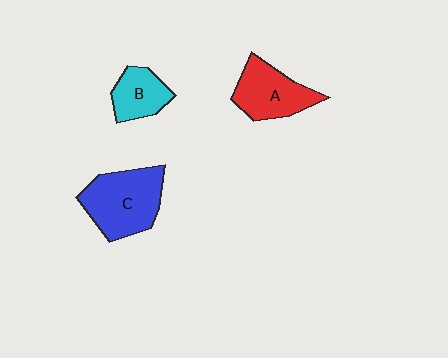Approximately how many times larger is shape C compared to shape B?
Approximately 1.8 times.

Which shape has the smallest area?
Shape B (cyan).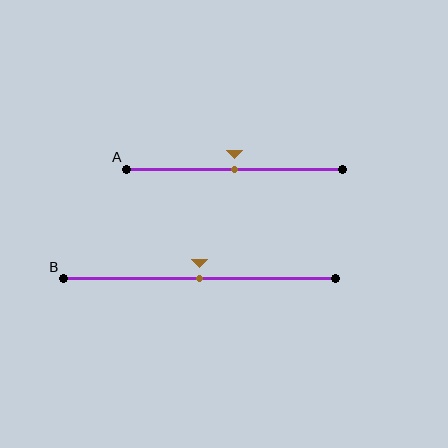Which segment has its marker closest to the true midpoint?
Segment A has its marker closest to the true midpoint.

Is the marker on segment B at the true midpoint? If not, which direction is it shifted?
Yes, the marker on segment B is at the true midpoint.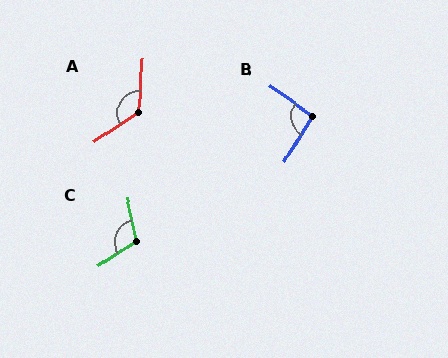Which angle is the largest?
A, at approximately 127 degrees.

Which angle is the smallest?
B, at approximately 94 degrees.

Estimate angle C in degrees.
Approximately 111 degrees.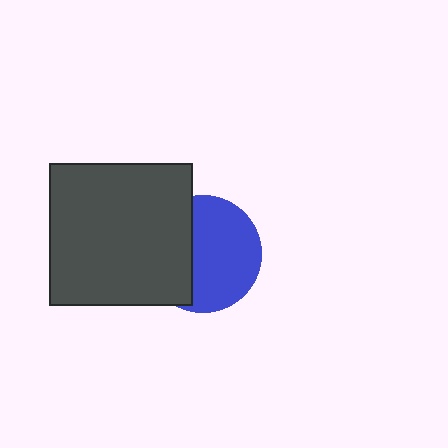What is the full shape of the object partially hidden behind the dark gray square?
The partially hidden object is a blue circle.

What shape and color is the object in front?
The object in front is a dark gray square.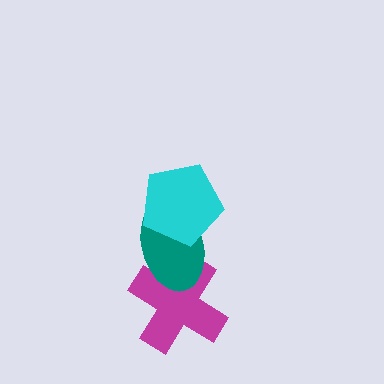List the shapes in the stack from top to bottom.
From top to bottom: the cyan pentagon, the teal ellipse, the magenta cross.